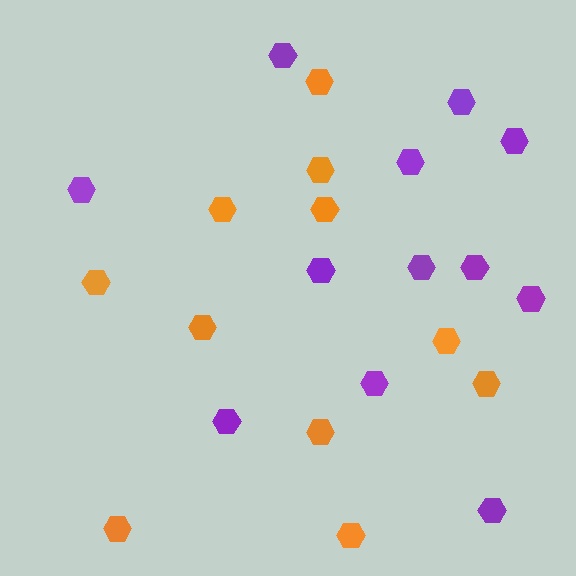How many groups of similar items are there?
There are 2 groups: one group of purple hexagons (12) and one group of orange hexagons (11).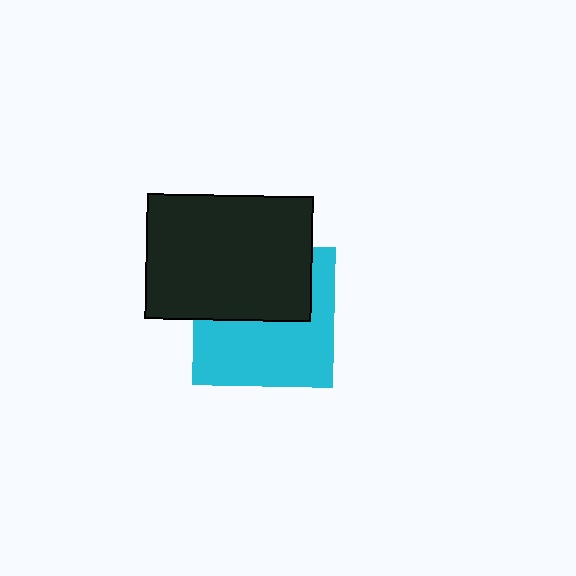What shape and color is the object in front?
The object in front is a black rectangle.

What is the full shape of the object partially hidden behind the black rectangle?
The partially hidden object is a cyan square.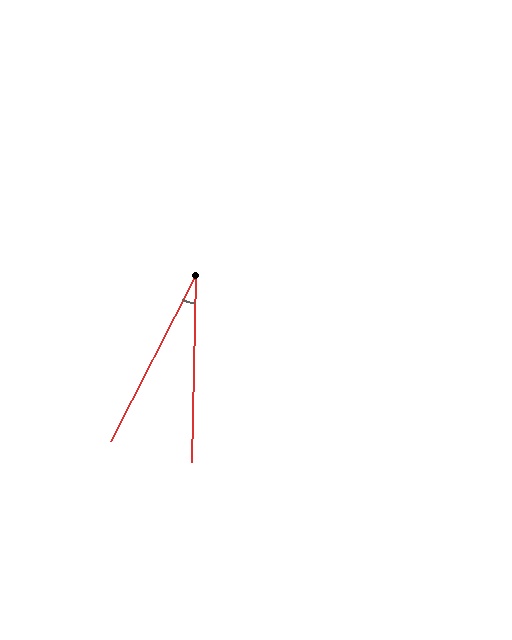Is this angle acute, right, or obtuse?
It is acute.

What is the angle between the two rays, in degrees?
Approximately 26 degrees.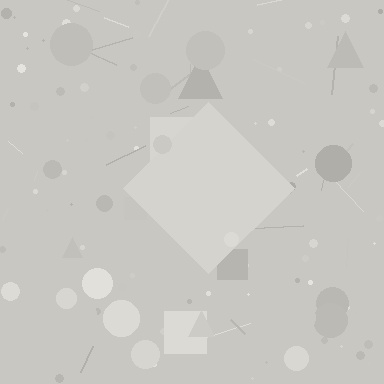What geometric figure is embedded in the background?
A diamond is embedded in the background.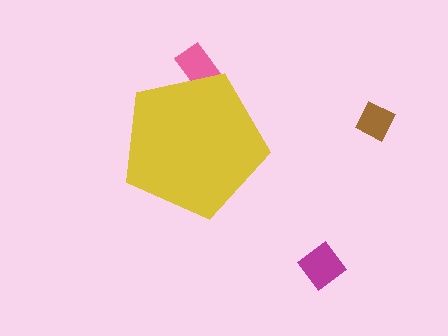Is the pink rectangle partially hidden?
Yes, the pink rectangle is partially hidden behind the yellow pentagon.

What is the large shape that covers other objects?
A yellow pentagon.